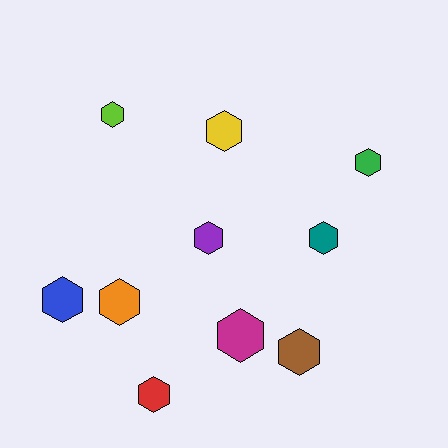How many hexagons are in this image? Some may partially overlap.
There are 10 hexagons.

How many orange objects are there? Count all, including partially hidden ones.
There is 1 orange object.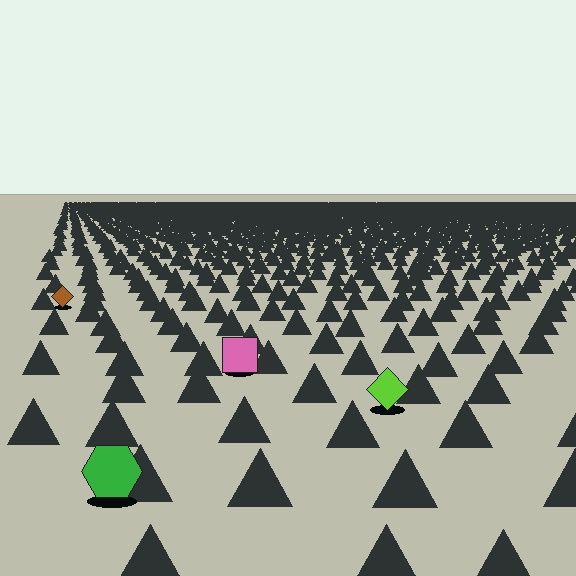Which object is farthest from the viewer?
The brown diamond is farthest from the viewer. It appears smaller and the ground texture around it is denser.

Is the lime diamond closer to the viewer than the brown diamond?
Yes. The lime diamond is closer — you can tell from the texture gradient: the ground texture is coarser near it.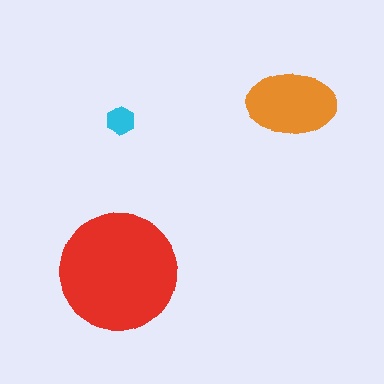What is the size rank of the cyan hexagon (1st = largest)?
3rd.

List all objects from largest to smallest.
The red circle, the orange ellipse, the cyan hexagon.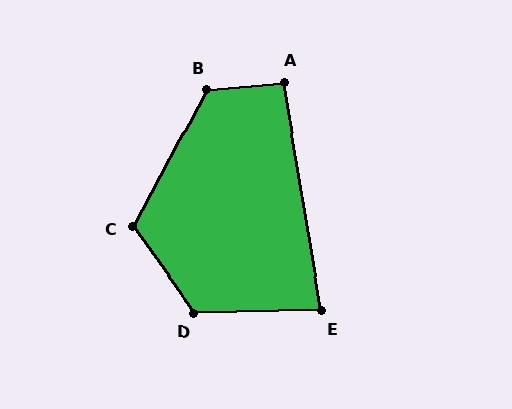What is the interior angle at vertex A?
Approximately 94 degrees (approximately right).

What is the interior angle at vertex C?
Approximately 117 degrees (obtuse).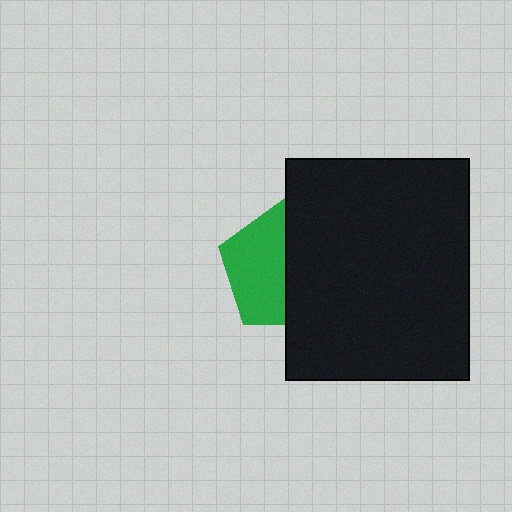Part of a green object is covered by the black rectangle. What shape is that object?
It is a pentagon.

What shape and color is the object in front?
The object in front is a black rectangle.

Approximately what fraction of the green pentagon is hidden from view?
Roughly 49% of the green pentagon is hidden behind the black rectangle.